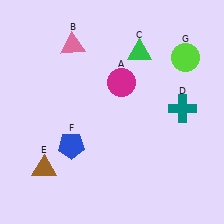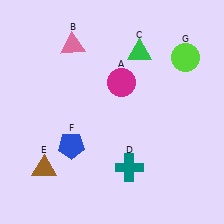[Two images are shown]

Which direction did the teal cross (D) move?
The teal cross (D) moved down.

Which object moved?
The teal cross (D) moved down.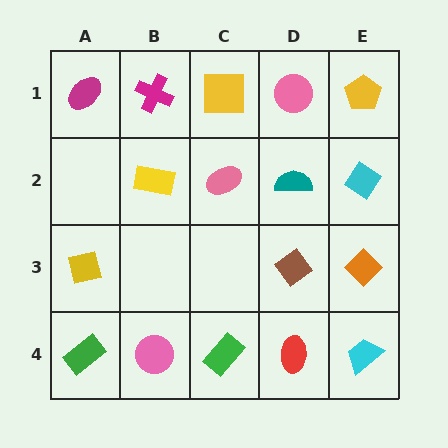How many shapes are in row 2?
4 shapes.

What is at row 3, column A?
A yellow square.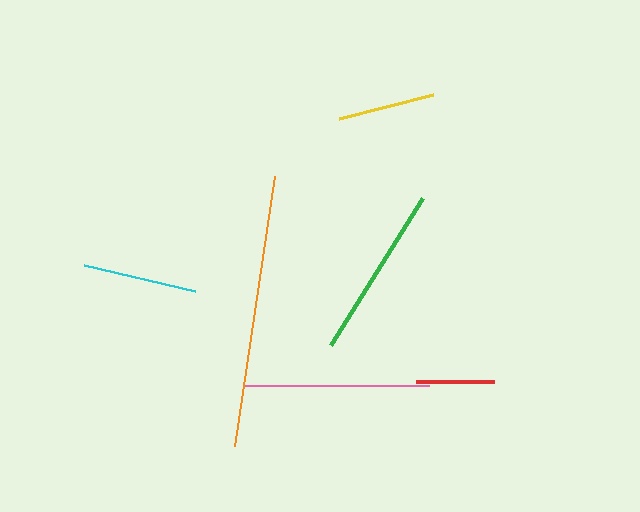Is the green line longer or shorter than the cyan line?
The green line is longer than the cyan line.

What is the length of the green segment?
The green segment is approximately 173 pixels long.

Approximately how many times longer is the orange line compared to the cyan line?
The orange line is approximately 2.4 times the length of the cyan line.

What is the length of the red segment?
The red segment is approximately 78 pixels long.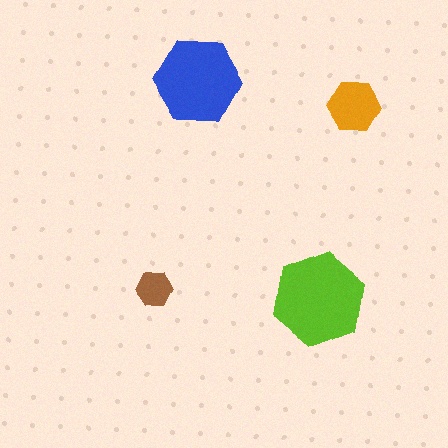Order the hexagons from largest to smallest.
the lime one, the blue one, the orange one, the brown one.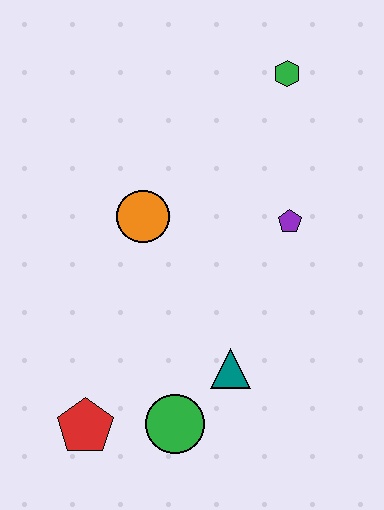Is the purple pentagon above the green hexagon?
No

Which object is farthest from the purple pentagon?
The red pentagon is farthest from the purple pentagon.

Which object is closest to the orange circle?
The purple pentagon is closest to the orange circle.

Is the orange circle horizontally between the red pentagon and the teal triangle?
Yes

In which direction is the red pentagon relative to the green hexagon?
The red pentagon is below the green hexagon.